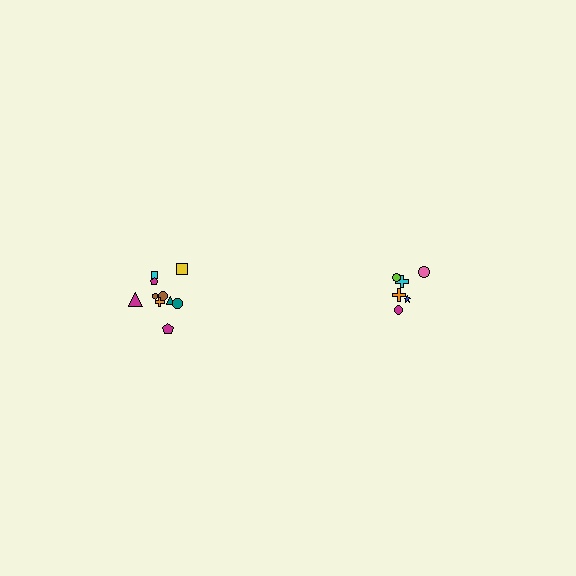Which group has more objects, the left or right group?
The left group.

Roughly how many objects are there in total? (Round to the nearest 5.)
Roughly 15 objects in total.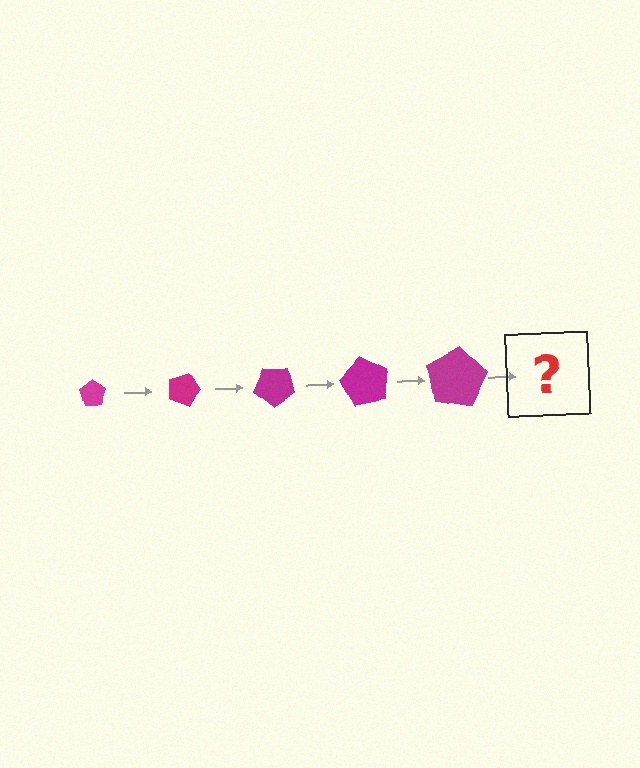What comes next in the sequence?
The next element should be a pentagon, larger than the previous one and rotated 100 degrees from the start.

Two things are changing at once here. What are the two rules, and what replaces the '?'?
The two rules are that the pentagon grows larger each step and it rotates 20 degrees each step. The '?' should be a pentagon, larger than the previous one and rotated 100 degrees from the start.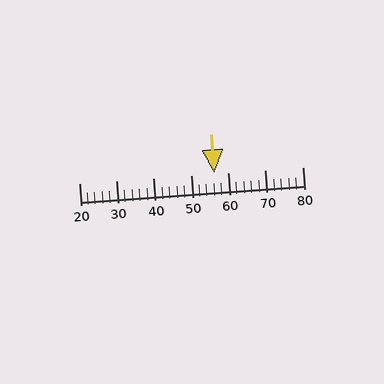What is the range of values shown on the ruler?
The ruler shows values from 20 to 80.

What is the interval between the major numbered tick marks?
The major tick marks are spaced 10 units apart.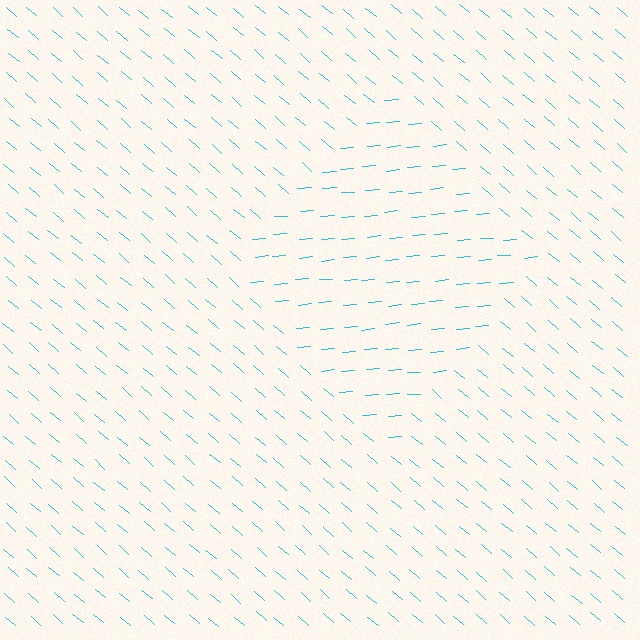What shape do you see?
I see a diamond.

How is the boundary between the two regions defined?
The boundary is defined purely by a change in line orientation (approximately 45 degrees difference). All lines are the same color and thickness.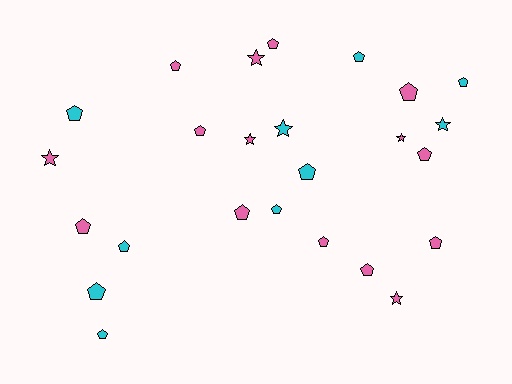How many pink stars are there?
There are 5 pink stars.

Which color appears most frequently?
Pink, with 15 objects.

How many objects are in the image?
There are 25 objects.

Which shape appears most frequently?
Pentagon, with 18 objects.